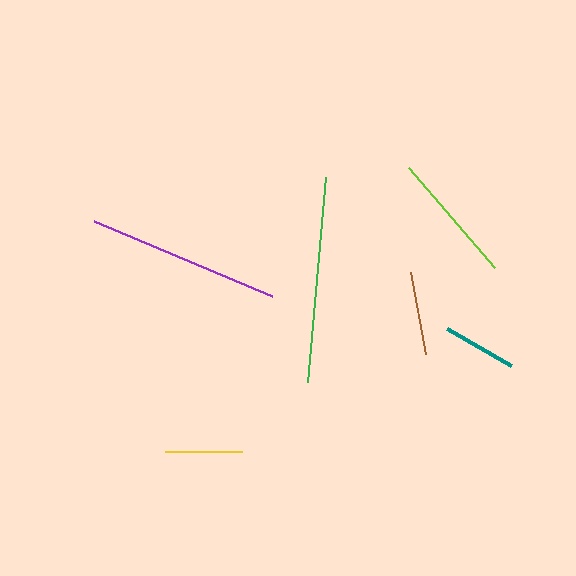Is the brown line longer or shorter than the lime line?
The lime line is longer than the brown line.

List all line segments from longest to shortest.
From longest to shortest: green, purple, lime, brown, yellow, teal.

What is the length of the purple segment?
The purple segment is approximately 194 pixels long.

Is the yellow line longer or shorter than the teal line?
The yellow line is longer than the teal line.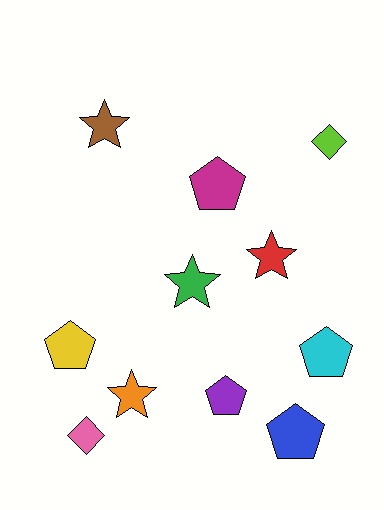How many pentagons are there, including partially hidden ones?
There are 5 pentagons.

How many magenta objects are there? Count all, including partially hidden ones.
There is 1 magenta object.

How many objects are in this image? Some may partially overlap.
There are 11 objects.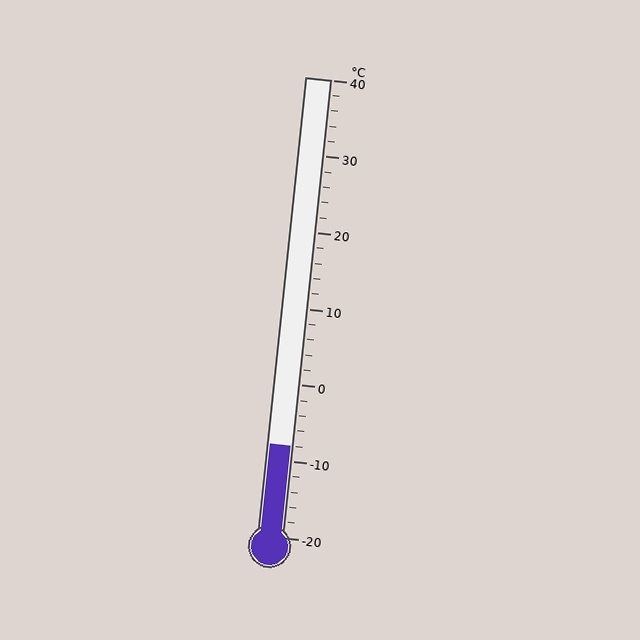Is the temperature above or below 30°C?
The temperature is below 30°C.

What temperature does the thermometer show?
The thermometer shows approximately -8°C.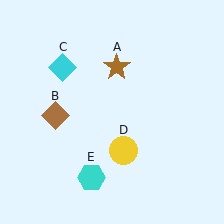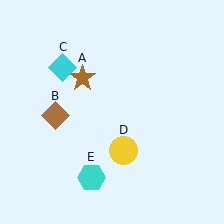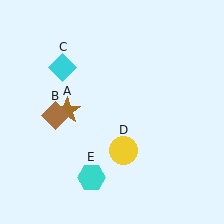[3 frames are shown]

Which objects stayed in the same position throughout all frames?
Brown diamond (object B) and cyan diamond (object C) and yellow circle (object D) and cyan hexagon (object E) remained stationary.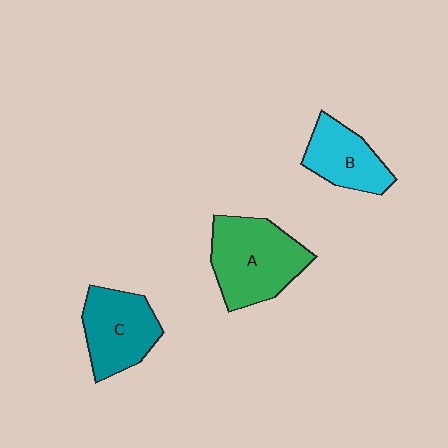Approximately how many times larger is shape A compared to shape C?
Approximately 1.3 times.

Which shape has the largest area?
Shape A (green).